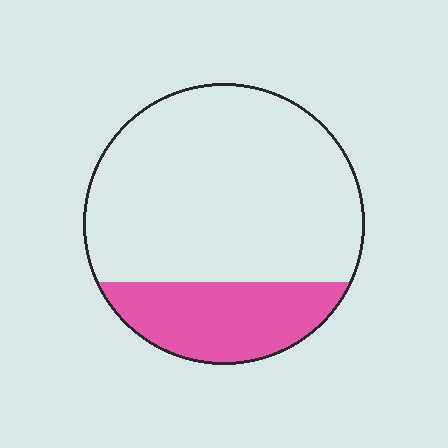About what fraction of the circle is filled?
About one quarter (1/4).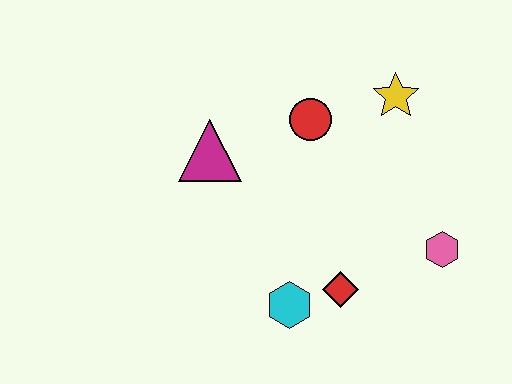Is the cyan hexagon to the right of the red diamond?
No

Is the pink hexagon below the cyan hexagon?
No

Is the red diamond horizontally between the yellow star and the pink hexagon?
No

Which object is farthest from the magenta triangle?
The pink hexagon is farthest from the magenta triangle.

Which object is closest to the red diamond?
The cyan hexagon is closest to the red diamond.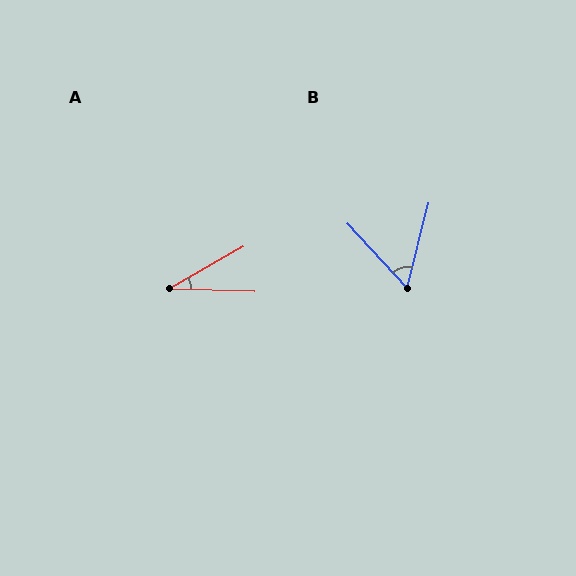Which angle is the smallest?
A, at approximately 31 degrees.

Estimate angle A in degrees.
Approximately 31 degrees.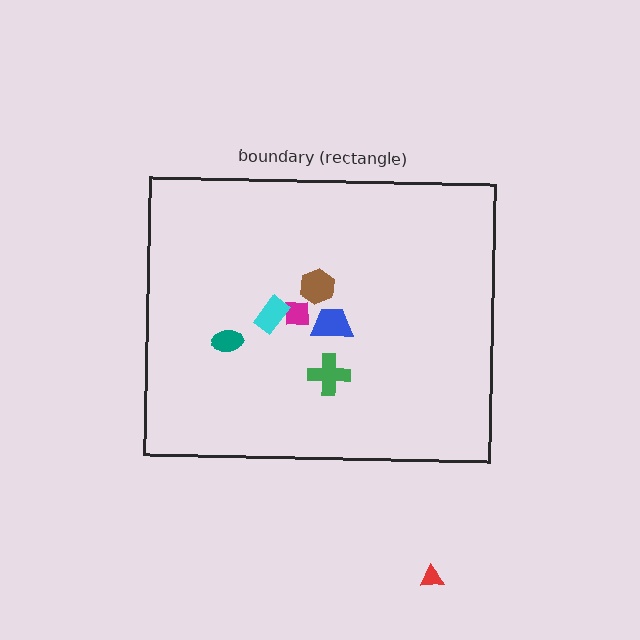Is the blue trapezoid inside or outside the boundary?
Inside.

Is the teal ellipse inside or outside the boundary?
Inside.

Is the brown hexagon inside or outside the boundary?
Inside.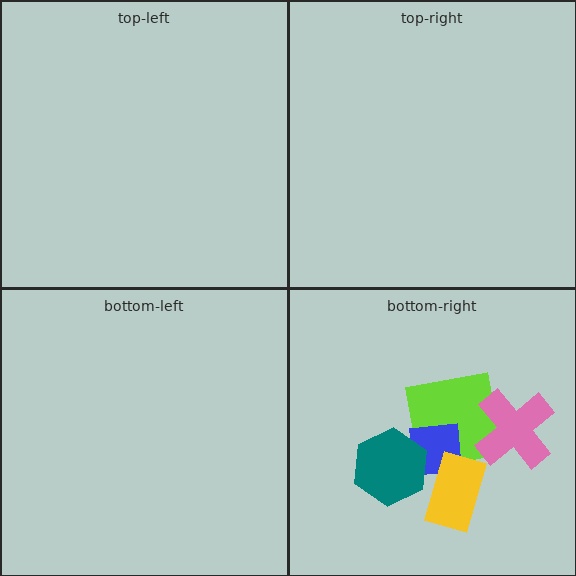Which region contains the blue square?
The bottom-right region.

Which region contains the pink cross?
The bottom-right region.